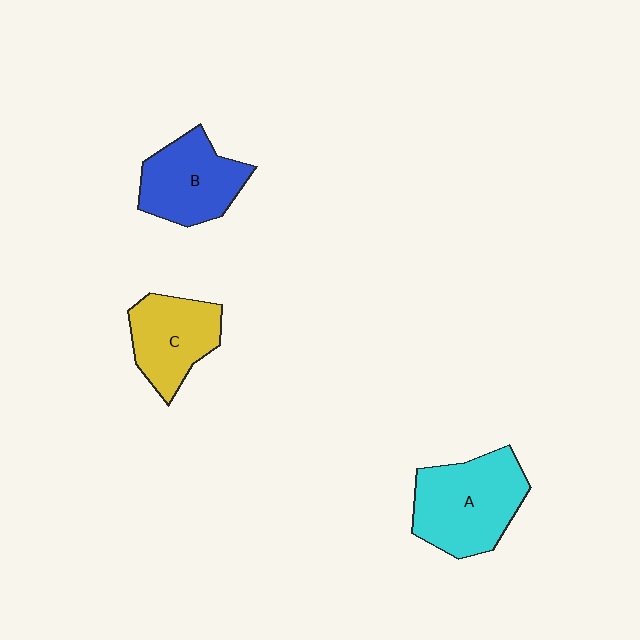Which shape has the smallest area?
Shape C (yellow).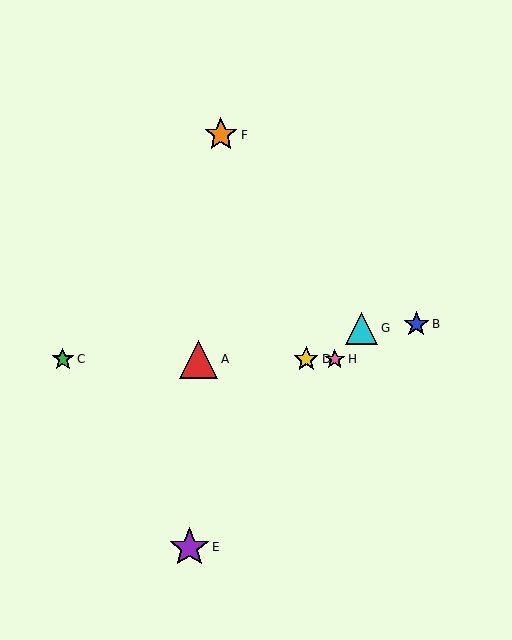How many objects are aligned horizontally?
4 objects (A, C, D, H) are aligned horizontally.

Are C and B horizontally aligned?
No, C is at y≈359 and B is at y≈324.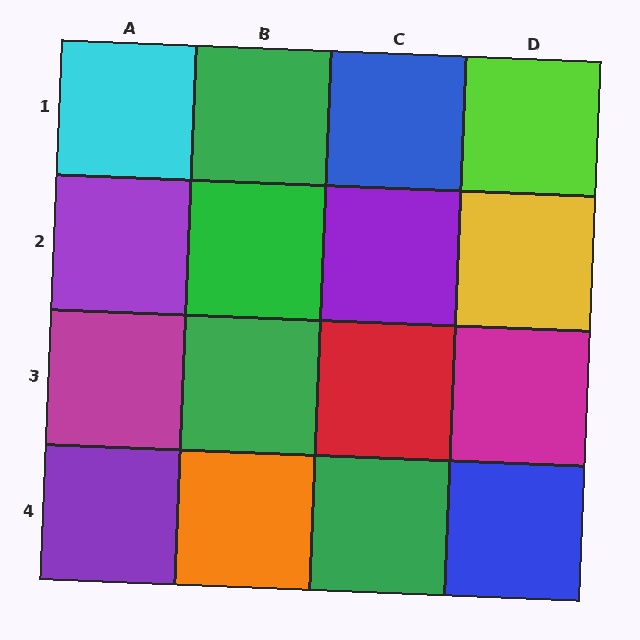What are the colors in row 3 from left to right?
Magenta, green, red, magenta.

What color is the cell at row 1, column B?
Green.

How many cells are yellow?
1 cell is yellow.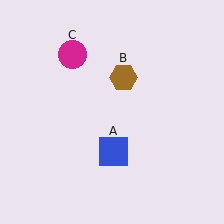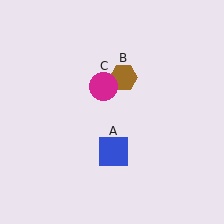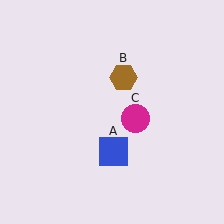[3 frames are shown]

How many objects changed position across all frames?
1 object changed position: magenta circle (object C).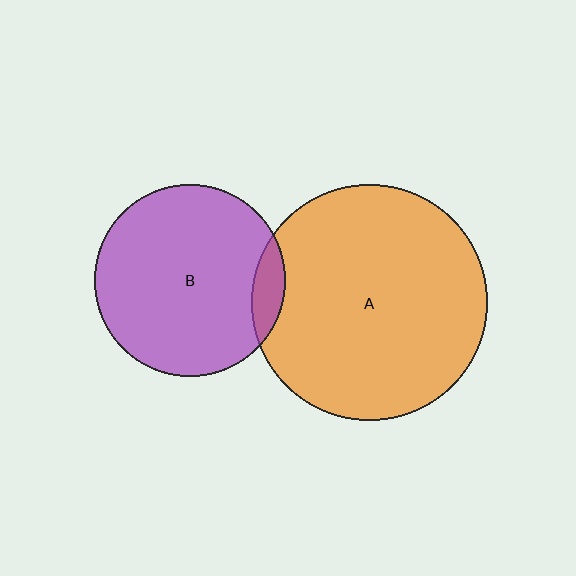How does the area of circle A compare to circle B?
Approximately 1.5 times.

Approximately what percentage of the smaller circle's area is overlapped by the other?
Approximately 10%.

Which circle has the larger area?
Circle A (orange).